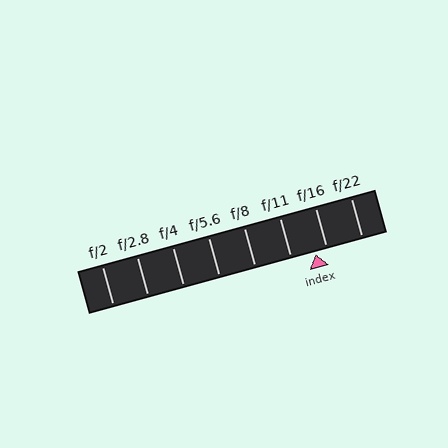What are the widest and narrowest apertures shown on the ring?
The widest aperture shown is f/2 and the narrowest is f/22.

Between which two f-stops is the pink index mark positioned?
The index mark is between f/11 and f/16.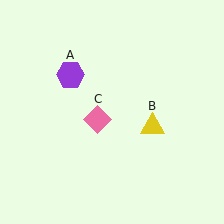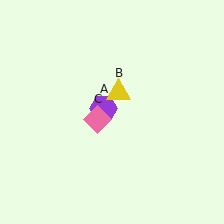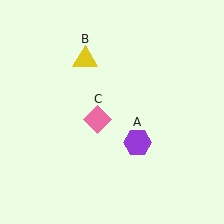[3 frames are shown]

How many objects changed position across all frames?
2 objects changed position: purple hexagon (object A), yellow triangle (object B).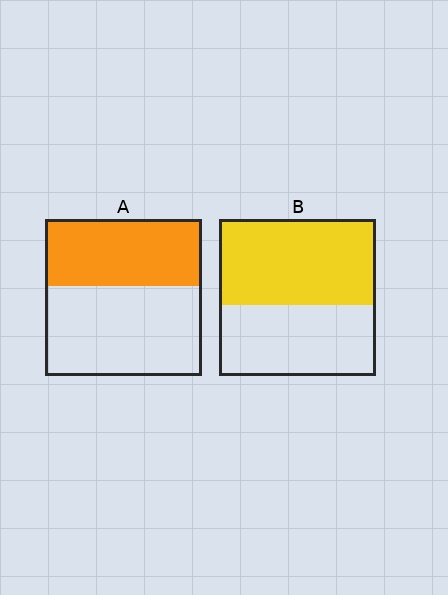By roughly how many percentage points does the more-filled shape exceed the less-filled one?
By roughly 10 percentage points (B over A).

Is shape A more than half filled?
No.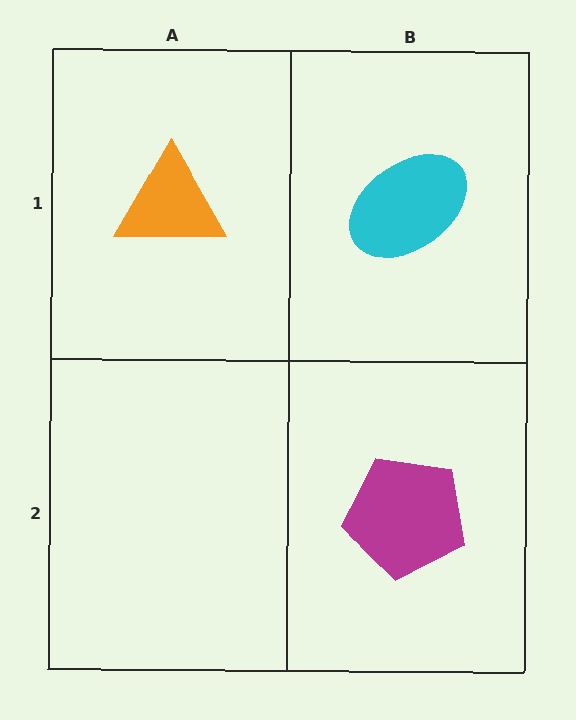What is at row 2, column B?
A magenta pentagon.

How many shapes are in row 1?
2 shapes.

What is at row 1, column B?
A cyan ellipse.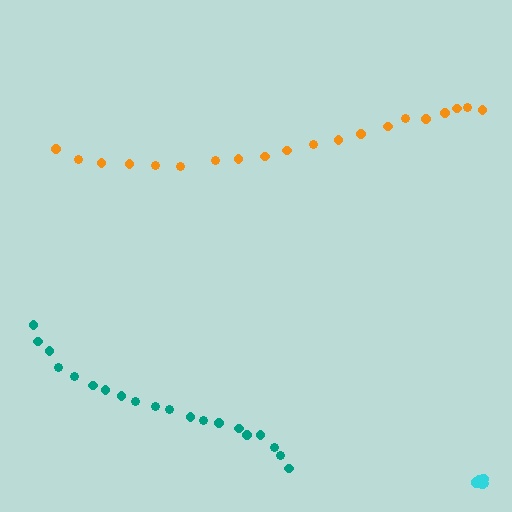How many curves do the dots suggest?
There are 3 distinct paths.